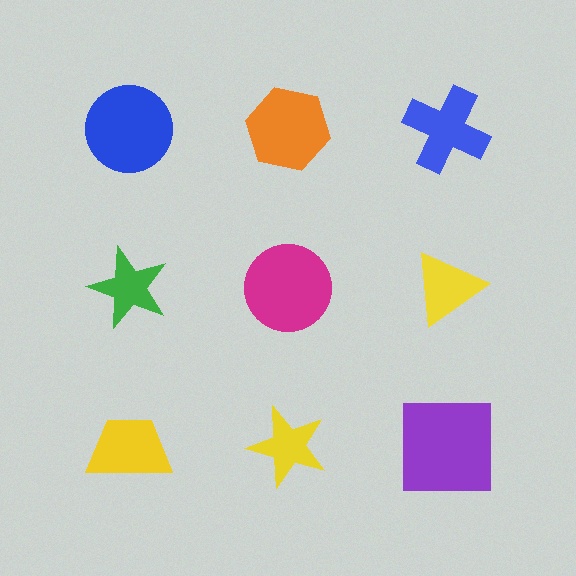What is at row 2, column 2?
A magenta circle.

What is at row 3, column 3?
A purple square.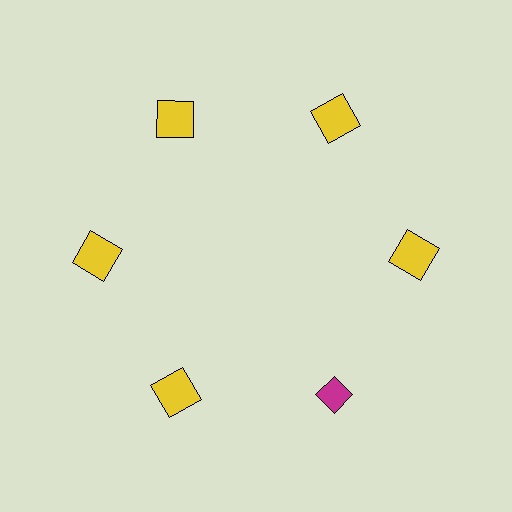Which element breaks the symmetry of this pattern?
The magenta diamond at roughly the 5 o'clock position breaks the symmetry. All other shapes are yellow squares.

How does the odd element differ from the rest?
It differs in both color (magenta instead of yellow) and shape (diamond instead of square).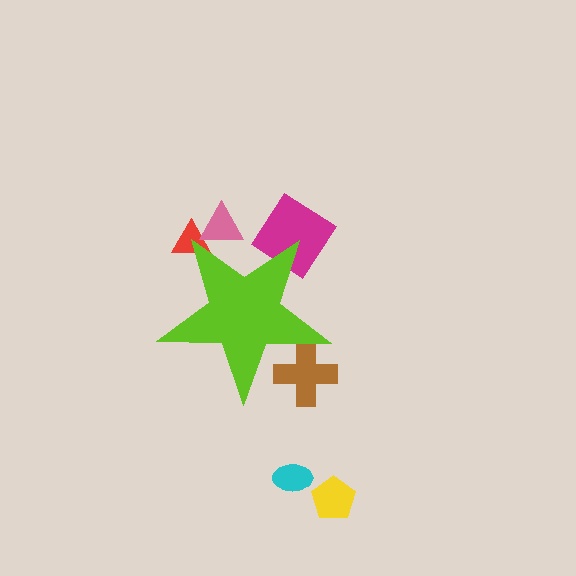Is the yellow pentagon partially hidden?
No, the yellow pentagon is fully visible.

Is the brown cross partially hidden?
Yes, the brown cross is partially hidden behind the lime star.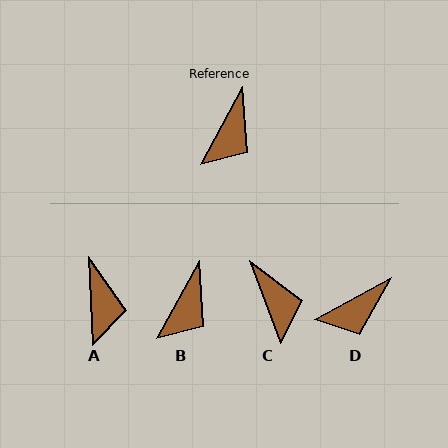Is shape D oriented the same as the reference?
No, it is off by about 33 degrees.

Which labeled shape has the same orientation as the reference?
B.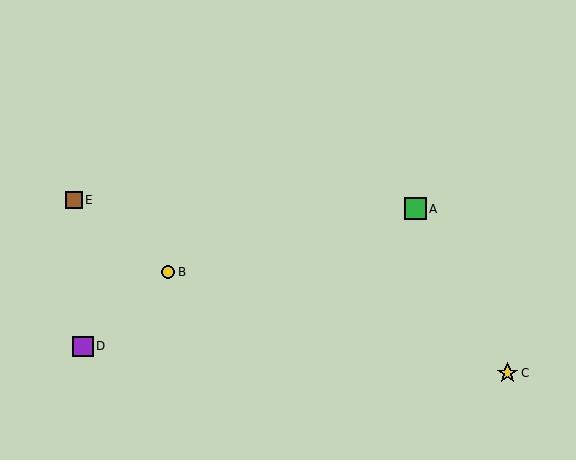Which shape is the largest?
The green square (labeled A) is the largest.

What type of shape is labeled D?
Shape D is a purple square.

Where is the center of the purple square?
The center of the purple square is at (83, 346).